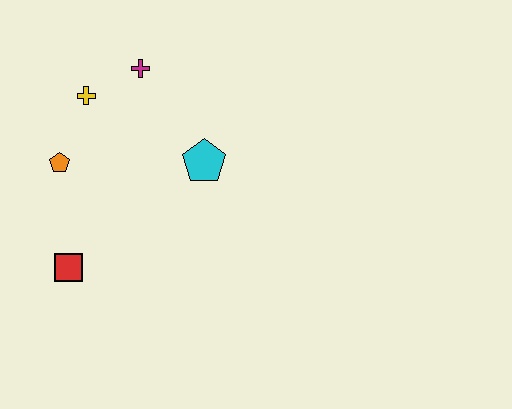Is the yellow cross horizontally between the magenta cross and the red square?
Yes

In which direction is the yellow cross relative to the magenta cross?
The yellow cross is to the left of the magenta cross.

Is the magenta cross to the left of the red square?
No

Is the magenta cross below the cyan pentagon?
No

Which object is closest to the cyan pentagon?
The magenta cross is closest to the cyan pentagon.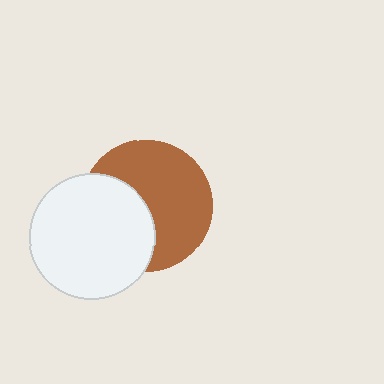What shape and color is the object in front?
The object in front is a white circle.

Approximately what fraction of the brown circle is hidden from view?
Roughly 39% of the brown circle is hidden behind the white circle.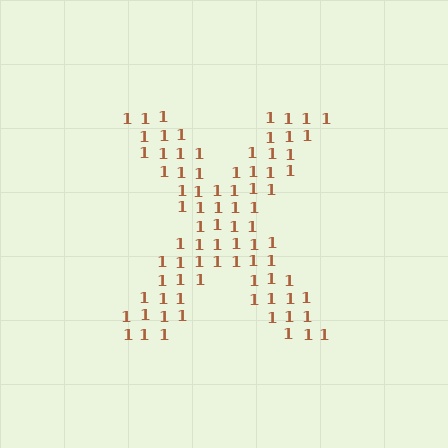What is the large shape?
The large shape is the letter X.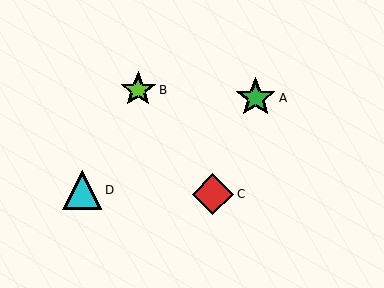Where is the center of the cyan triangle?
The center of the cyan triangle is at (82, 190).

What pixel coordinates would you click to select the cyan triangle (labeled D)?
Click at (82, 190) to select the cyan triangle D.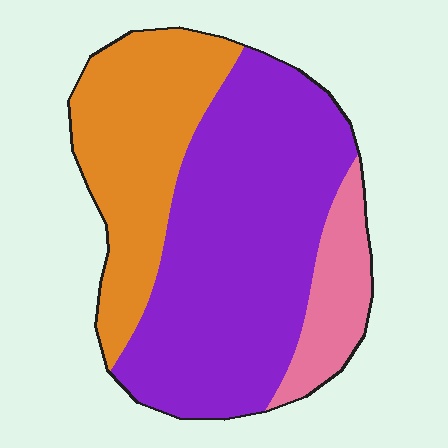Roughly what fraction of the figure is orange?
Orange takes up about one third (1/3) of the figure.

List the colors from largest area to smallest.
From largest to smallest: purple, orange, pink.